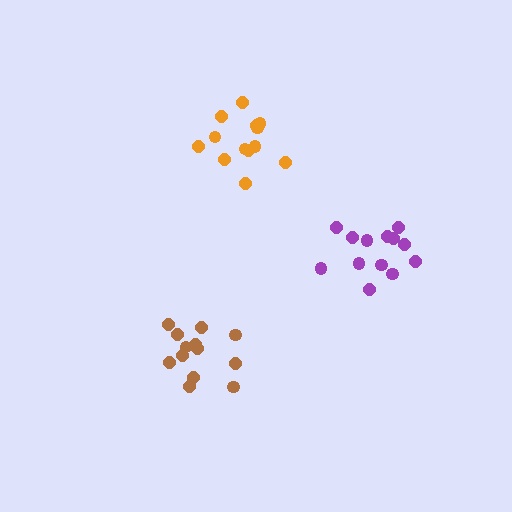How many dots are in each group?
Group 1: 13 dots, Group 2: 13 dots, Group 3: 13 dots (39 total).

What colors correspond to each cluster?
The clusters are colored: orange, brown, purple.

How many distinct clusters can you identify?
There are 3 distinct clusters.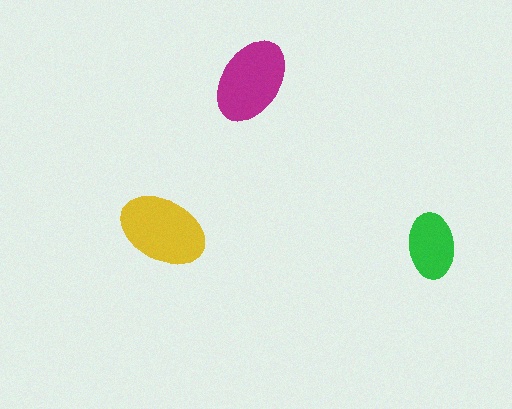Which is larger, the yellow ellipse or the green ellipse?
The yellow one.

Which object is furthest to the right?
The green ellipse is rightmost.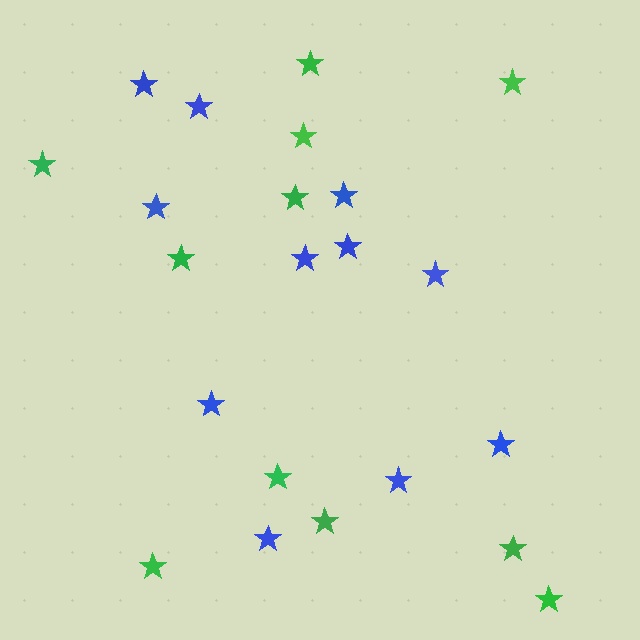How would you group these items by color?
There are 2 groups: one group of green stars (11) and one group of blue stars (11).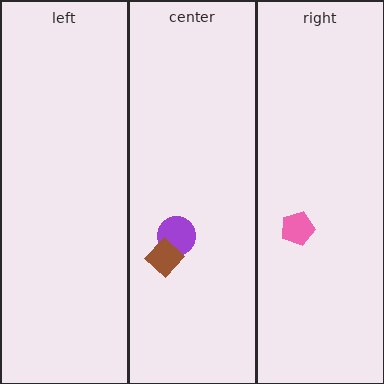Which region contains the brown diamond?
The center region.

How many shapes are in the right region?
1.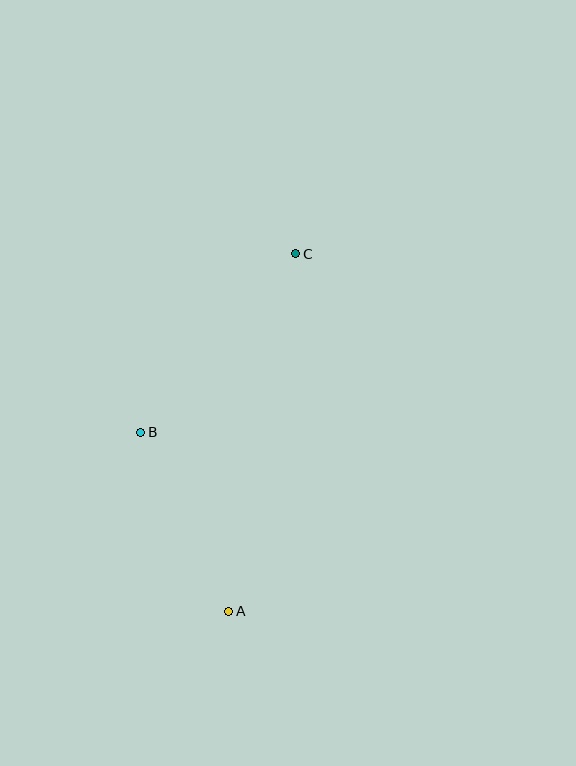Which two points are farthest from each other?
Points A and C are farthest from each other.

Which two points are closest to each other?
Points A and B are closest to each other.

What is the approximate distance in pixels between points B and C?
The distance between B and C is approximately 236 pixels.